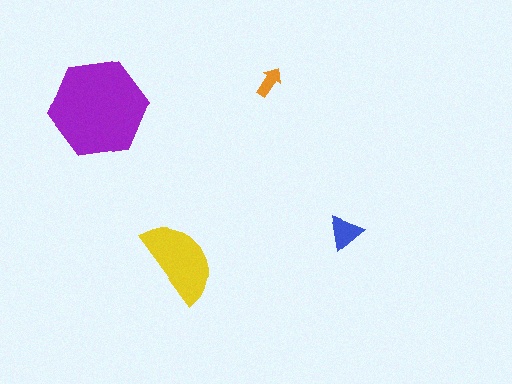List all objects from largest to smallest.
The purple hexagon, the yellow semicircle, the blue triangle, the orange arrow.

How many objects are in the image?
There are 4 objects in the image.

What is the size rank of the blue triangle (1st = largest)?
3rd.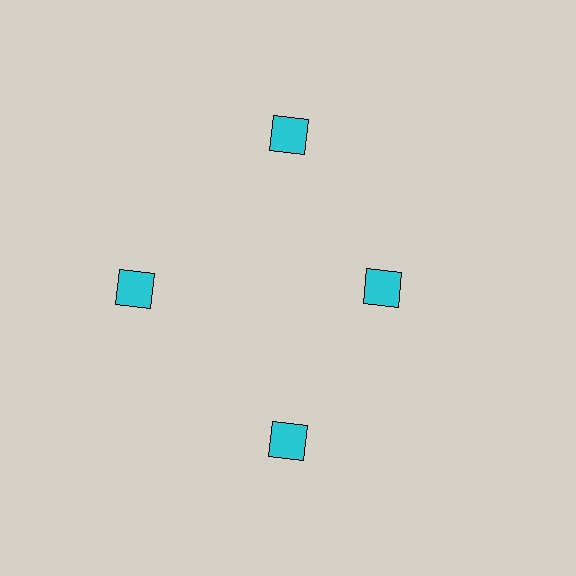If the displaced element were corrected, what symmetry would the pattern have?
It would have 4-fold rotational symmetry — the pattern would map onto itself every 90 degrees.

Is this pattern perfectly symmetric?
No. The 4 cyan squares are arranged in a ring, but one element near the 3 o'clock position is pulled inward toward the center, breaking the 4-fold rotational symmetry.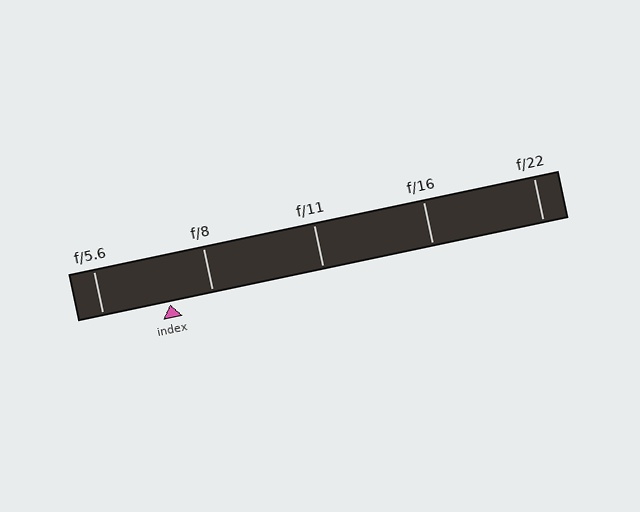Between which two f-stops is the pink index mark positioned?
The index mark is between f/5.6 and f/8.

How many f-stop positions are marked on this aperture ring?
There are 5 f-stop positions marked.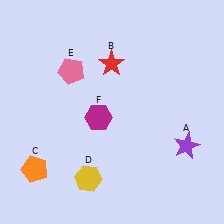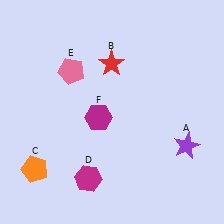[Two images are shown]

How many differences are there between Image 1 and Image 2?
There is 1 difference between the two images.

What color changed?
The hexagon (D) changed from yellow in Image 1 to magenta in Image 2.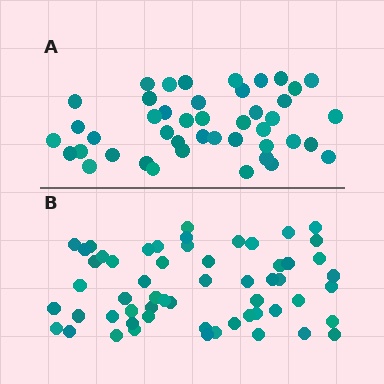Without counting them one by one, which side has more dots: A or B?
Region B (the bottom region) has more dots.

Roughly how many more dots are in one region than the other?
Region B has approximately 15 more dots than region A.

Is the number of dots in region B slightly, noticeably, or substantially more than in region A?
Region B has noticeably more, but not dramatically so. The ratio is roughly 1.3 to 1.